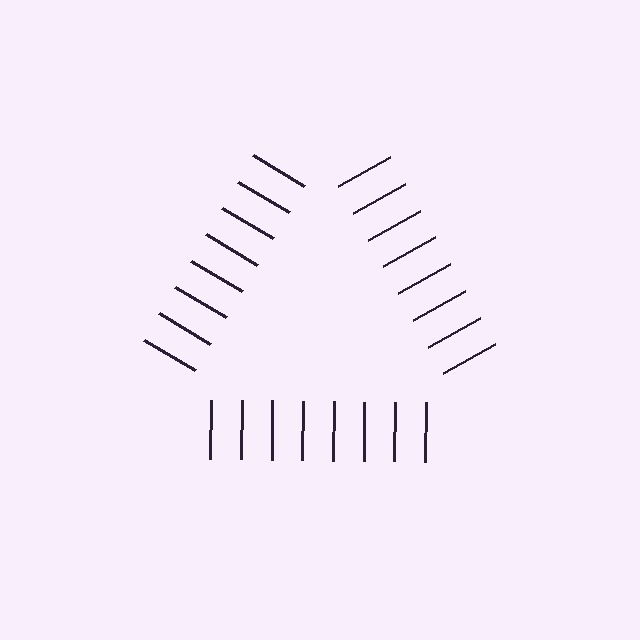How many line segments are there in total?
24 — 8 along each of the 3 edges.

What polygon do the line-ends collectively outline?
An illusory triangle — the line segments terminate on its edges but no continuous stroke is drawn.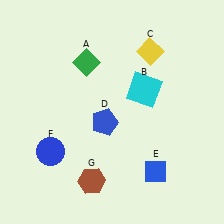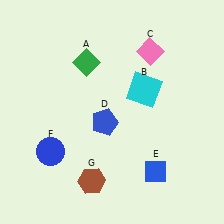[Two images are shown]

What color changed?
The diamond (C) changed from yellow in Image 1 to pink in Image 2.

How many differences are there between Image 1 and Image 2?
There is 1 difference between the two images.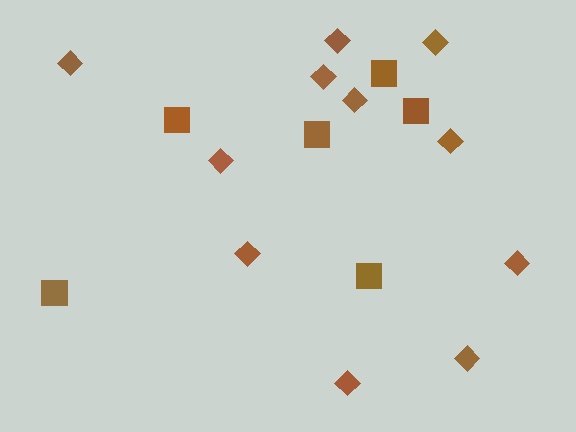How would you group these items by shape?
There are 2 groups: one group of diamonds (11) and one group of squares (6).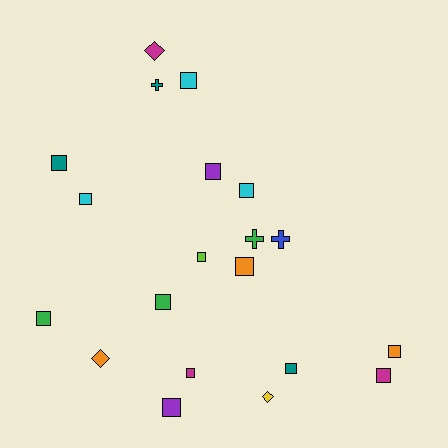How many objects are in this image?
There are 20 objects.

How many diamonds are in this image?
There are 3 diamonds.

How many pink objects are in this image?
There are no pink objects.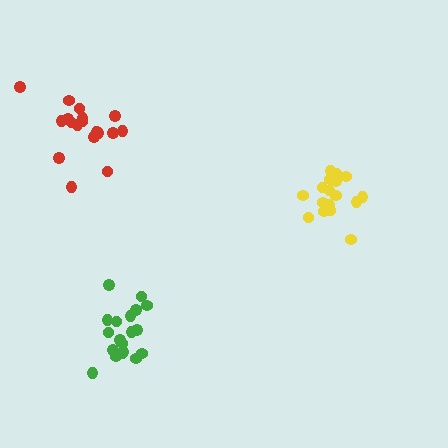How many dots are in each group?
Group 1: 18 dots, Group 2: 19 dots, Group 3: 17 dots (54 total).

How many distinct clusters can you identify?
There are 3 distinct clusters.